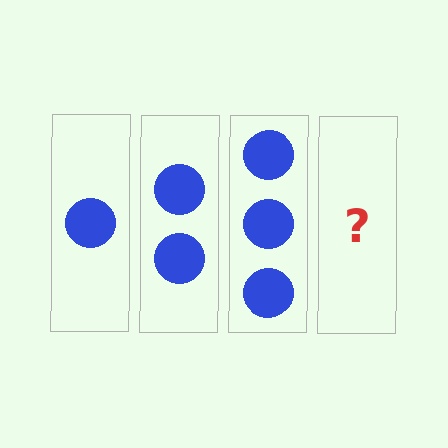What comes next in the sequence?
The next element should be 4 circles.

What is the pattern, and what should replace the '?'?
The pattern is that each step adds one more circle. The '?' should be 4 circles.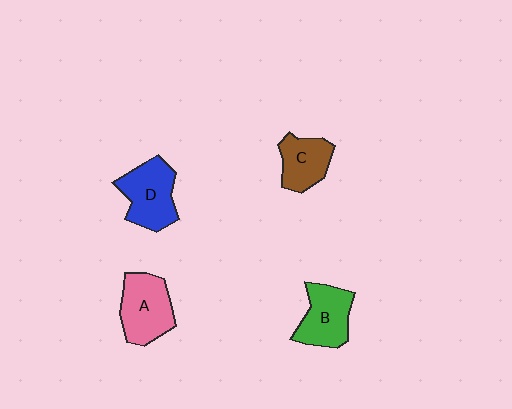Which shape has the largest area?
Shape A (pink).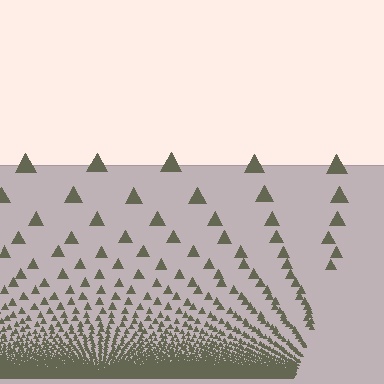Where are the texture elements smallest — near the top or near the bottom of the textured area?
Near the bottom.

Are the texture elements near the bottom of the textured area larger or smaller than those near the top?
Smaller. The gradient is inverted — elements near the bottom are smaller and denser.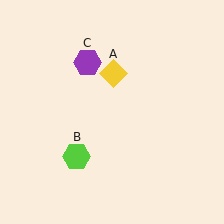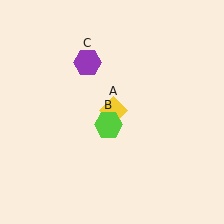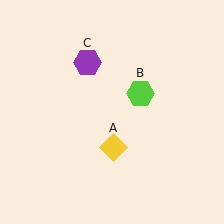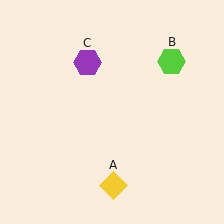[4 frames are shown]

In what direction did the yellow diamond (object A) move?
The yellow diamond (object A) moved down.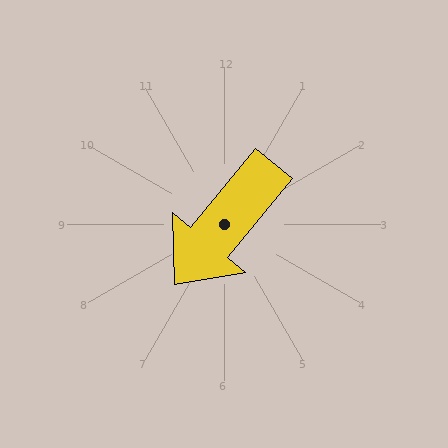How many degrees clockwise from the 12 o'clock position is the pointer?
Approximately 219 degrees.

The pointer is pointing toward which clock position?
Roughly 7 o'clock.